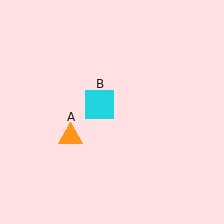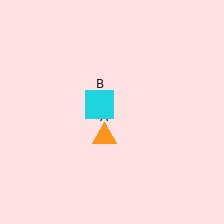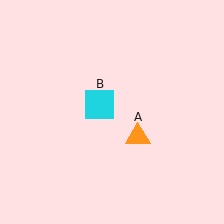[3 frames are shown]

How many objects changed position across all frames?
1 object changed position: orange triangle (object A).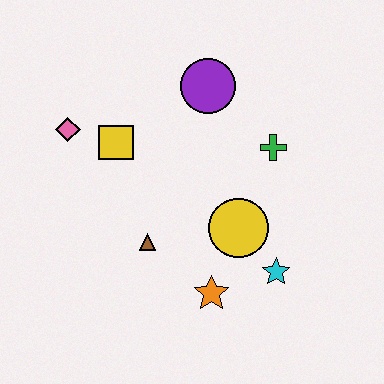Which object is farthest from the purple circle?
The orange star is farthest from the purple circle.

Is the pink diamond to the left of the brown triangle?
Yes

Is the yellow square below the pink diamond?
Yes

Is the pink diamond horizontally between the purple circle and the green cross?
No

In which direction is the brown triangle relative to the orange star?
The brown triangle is to the left of the orange star.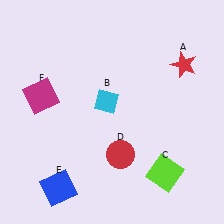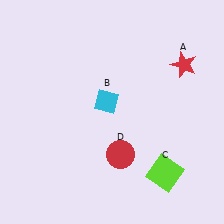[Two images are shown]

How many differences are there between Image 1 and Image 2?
There are 2 differences between the two images.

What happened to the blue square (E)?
The blue square (E) was removed in Image 2. It was in the bottom-left area of Image 1.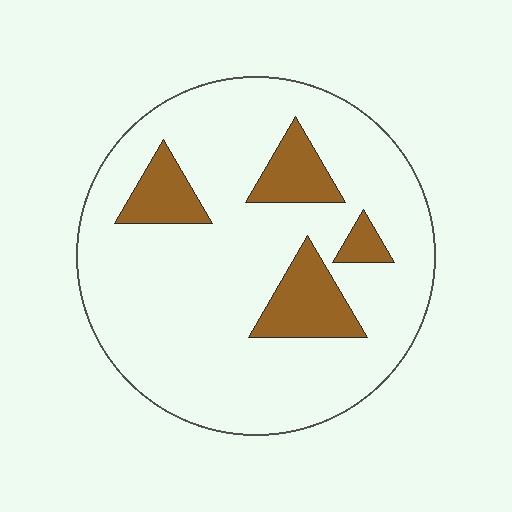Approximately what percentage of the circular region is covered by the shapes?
Approximately 15%.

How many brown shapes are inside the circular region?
4.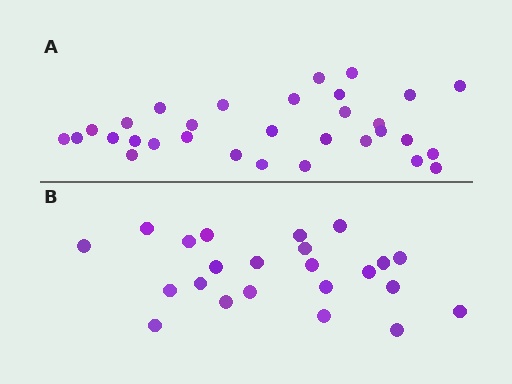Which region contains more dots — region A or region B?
Region A (the top region) has more dots.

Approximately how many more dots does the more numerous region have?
Region A has roughly 8 or so more dots than region B.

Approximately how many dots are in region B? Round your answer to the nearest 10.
About 20 dots. (The exact count is 23, which rounds to 20.)